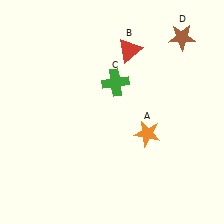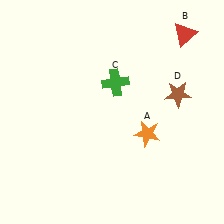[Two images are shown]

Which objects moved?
The objects that moved are: the red triangle (B), the brown star (D).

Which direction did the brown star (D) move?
The brown star (D) moved down.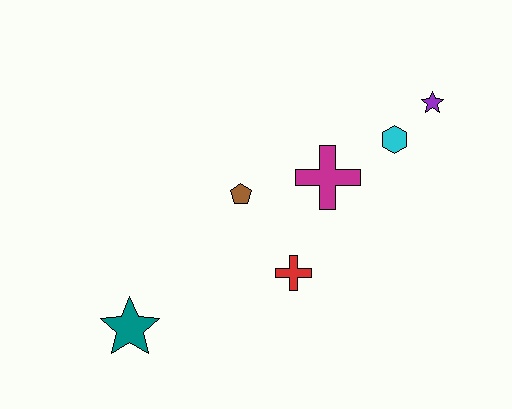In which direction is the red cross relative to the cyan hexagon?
The red cross is below the cyan hexagon.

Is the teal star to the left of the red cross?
Yes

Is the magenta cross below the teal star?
No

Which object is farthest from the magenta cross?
The teal star is farthest from the magenta cross.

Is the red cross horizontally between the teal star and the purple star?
Yes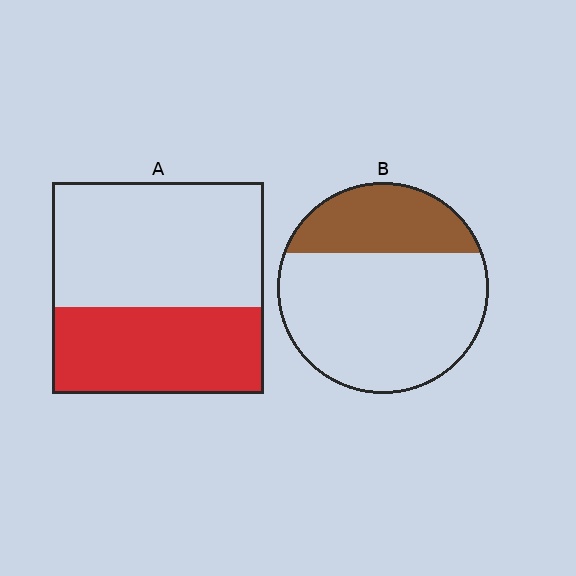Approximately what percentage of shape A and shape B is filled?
A is approximately 40% and B is approximately 30%.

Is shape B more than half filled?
No.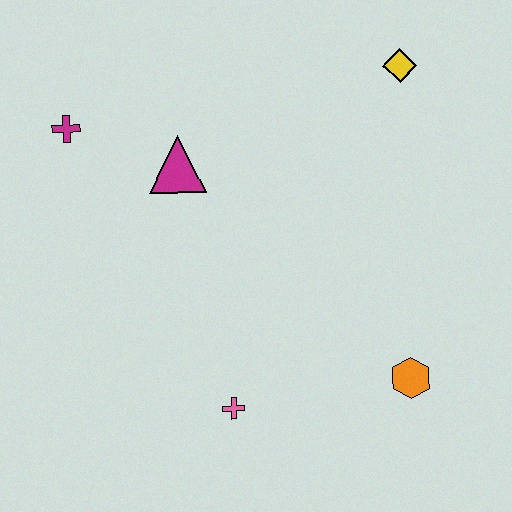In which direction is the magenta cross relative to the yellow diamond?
The magenta cross is to the left of the yellow diamond.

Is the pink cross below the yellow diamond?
Yes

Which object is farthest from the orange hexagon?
The magenta cross is farthest from the orange hexagon.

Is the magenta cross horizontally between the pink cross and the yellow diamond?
No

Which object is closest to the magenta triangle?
The magenta cross is closest to the magenta triangle.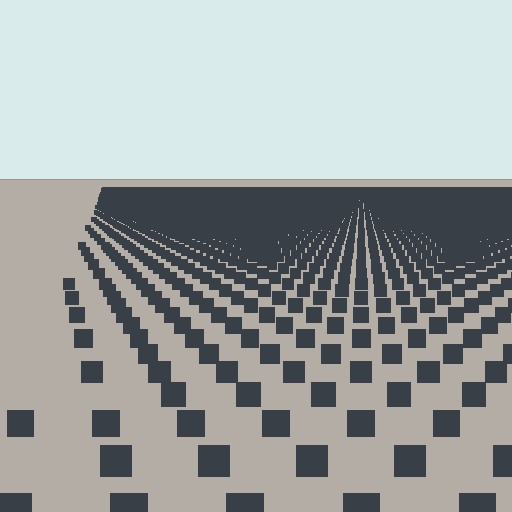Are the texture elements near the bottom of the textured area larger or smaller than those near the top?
Larger. Near the bottom, elements are closer to the viewer and appear at a bigger on-screen size.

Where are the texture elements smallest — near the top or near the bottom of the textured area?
Near the top.